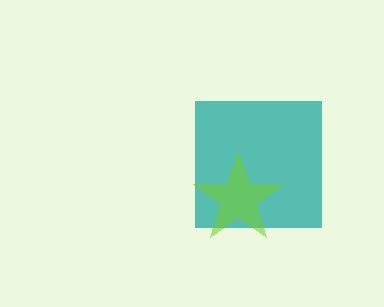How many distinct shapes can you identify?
There are 2 distinct shapes: a teal square, a lime star.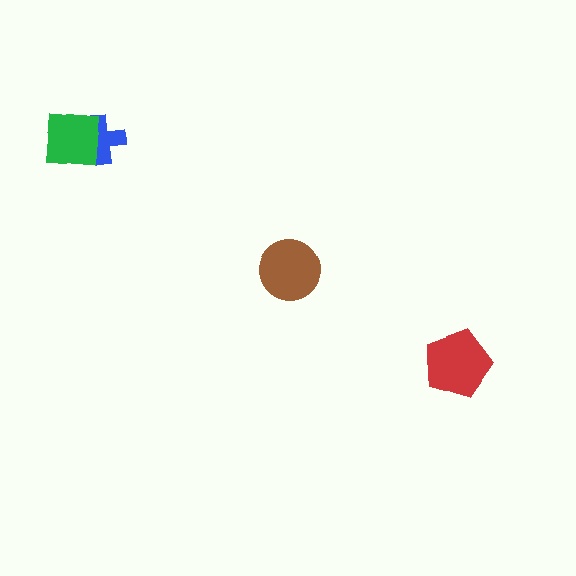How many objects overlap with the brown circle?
0 objects overlap with the brown circle.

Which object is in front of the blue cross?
The green square is in front of the blue cross.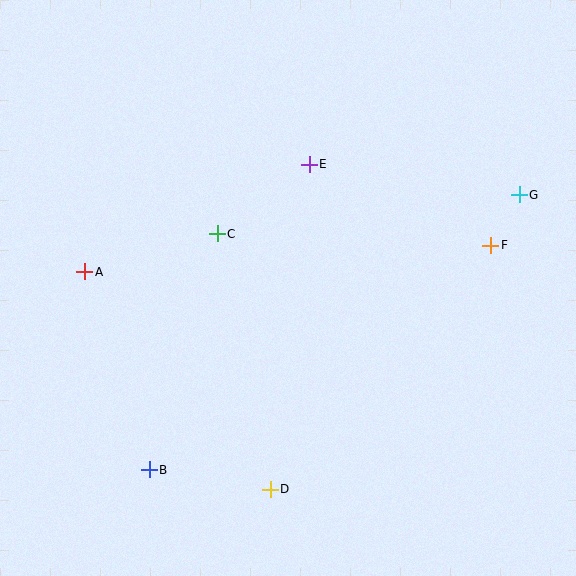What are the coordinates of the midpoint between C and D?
The midpoint between C and D is at (244, 362).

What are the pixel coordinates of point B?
Point B is at (149, 470).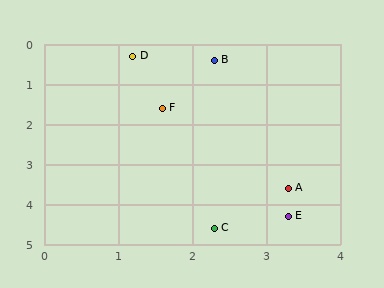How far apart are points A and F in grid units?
Points A and F are about 2.6 grid units apart.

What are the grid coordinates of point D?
Point D is at approximately (1.2, 0.3).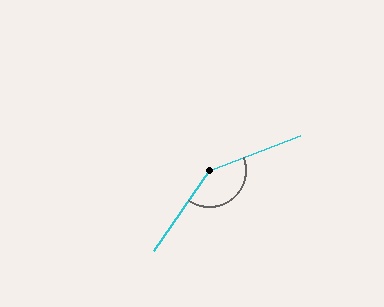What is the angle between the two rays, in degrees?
Approximately 146 degrees.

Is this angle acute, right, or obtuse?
It is obtuse.